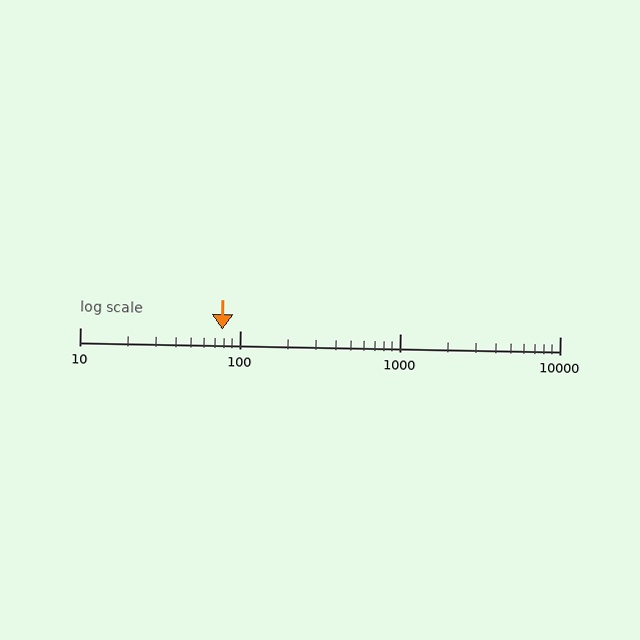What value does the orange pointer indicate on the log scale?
The pointer indicates approximately 78.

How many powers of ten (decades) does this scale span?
The scale spans 3 decades, from 10 to 10000.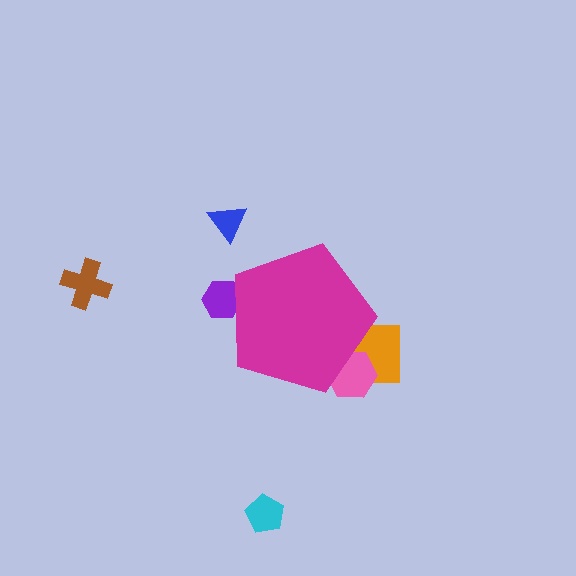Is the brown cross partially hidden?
No, the brown cross is fully visible.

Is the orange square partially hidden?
Yes, the orange square is partially hidden behind the magenta pentagon.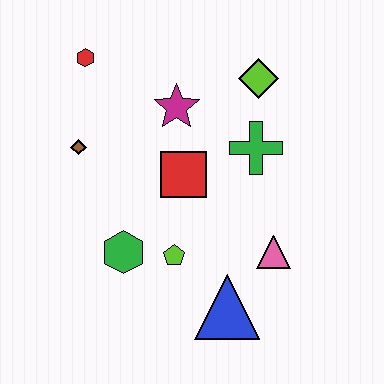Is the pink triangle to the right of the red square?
Yes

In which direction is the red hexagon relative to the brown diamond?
The red hexagon is above the brown diamond.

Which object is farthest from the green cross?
The red hexagon is farthest from the green cross.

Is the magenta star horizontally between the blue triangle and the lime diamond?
No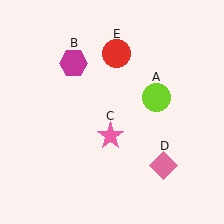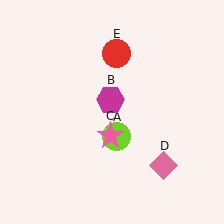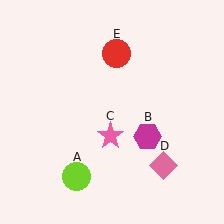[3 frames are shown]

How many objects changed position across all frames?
2 objects changed position: lime circle (object A), magenta hexagon (object B).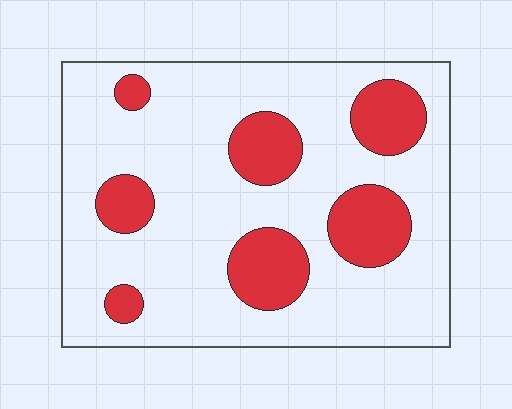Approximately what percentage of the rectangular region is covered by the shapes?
Approximately 25%.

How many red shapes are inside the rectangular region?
7.